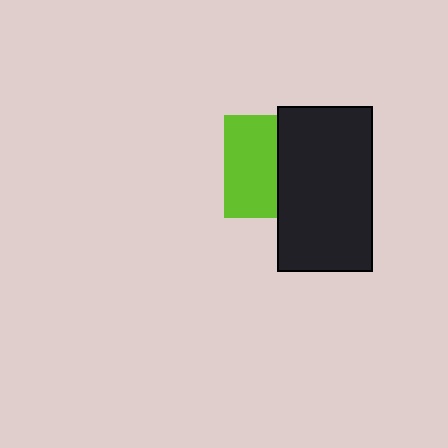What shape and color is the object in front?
The object in front is a black rectangle.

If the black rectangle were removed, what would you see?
You would see the complete lime square.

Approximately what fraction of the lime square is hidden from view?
Roughly 48% of the lime square is hidden behind the black rectangle.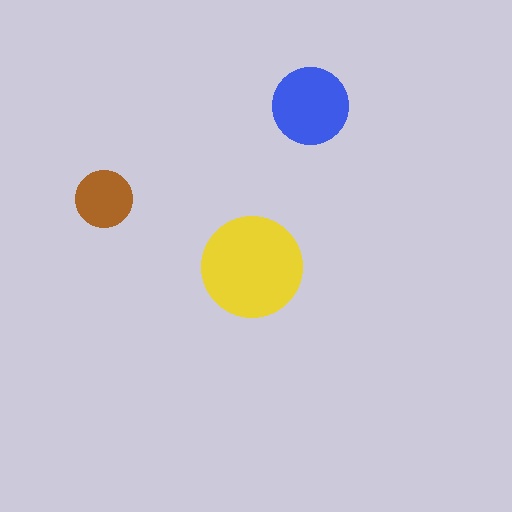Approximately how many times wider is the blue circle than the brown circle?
About 1.5 times wider.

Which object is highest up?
The blue circle is topmost.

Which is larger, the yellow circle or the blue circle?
The yellow one.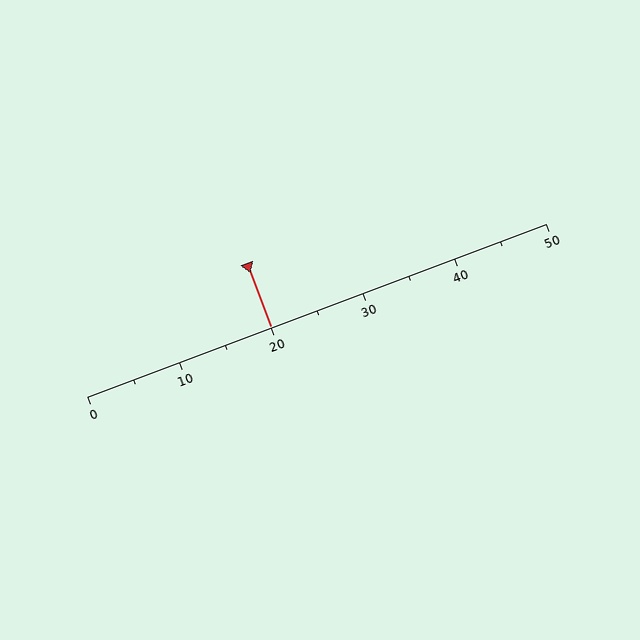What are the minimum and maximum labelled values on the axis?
The axis runs from 0 to 50.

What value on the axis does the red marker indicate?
The marker indicates approximately 20.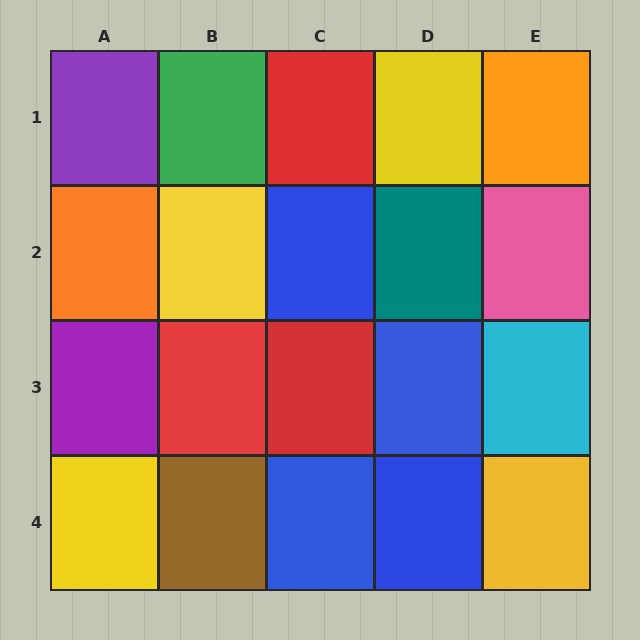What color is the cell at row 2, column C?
Blue.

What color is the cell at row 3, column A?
Purple.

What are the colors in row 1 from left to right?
Purple, green, red, yellow, orange.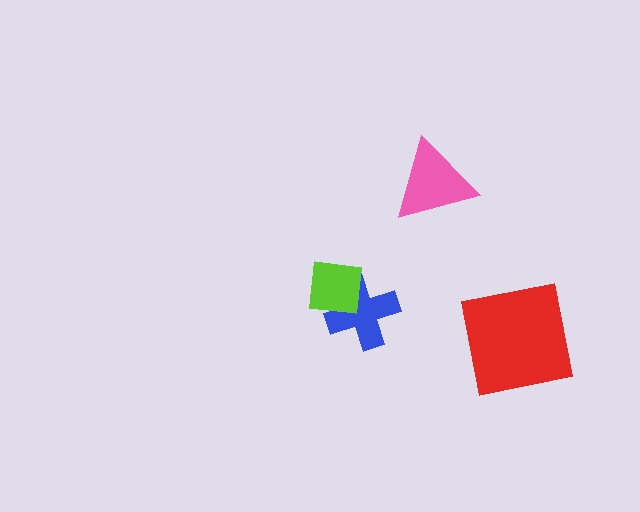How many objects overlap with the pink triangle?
0 objects overlap with the pink triangle.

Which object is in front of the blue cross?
The lime square is in front of the blue cross.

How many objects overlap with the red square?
0 objects overlap with the red square.